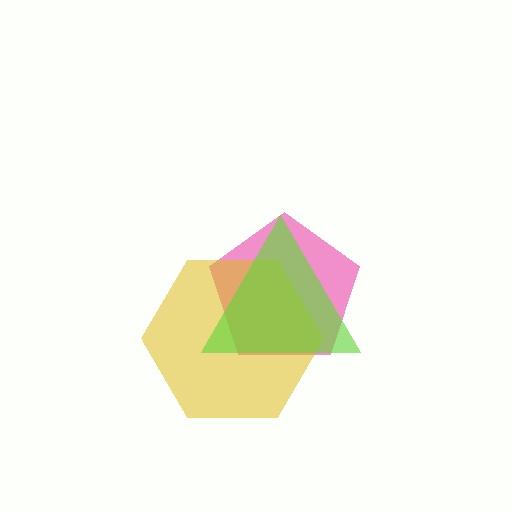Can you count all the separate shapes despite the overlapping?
Yes, there are 3 separate shapes.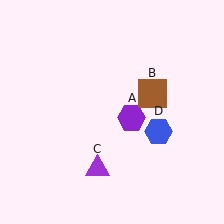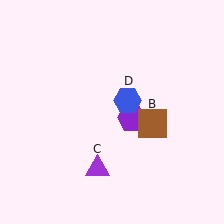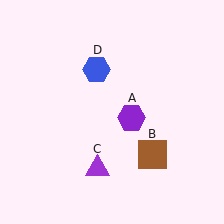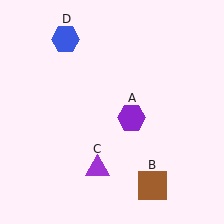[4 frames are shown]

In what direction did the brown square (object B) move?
The brown square (object B) moved down.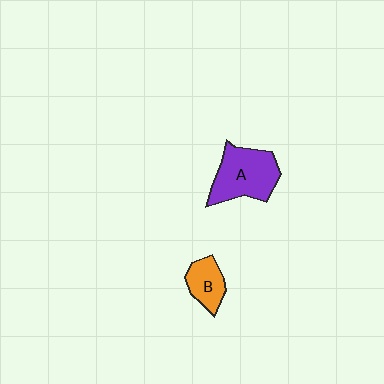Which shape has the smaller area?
Shape B (orange).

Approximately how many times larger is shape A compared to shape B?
Approximately 1.9 times.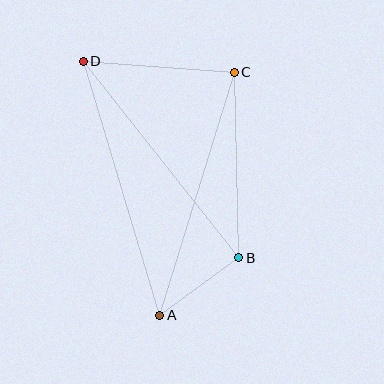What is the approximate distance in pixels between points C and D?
The distance between C and D is approximately 152 pixels.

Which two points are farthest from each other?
Points A and D are farthest from each other.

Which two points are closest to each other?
Points A and B are closest to each other.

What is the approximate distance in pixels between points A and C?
The distance between A and C is approximately 254 pixels.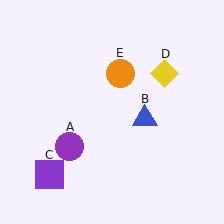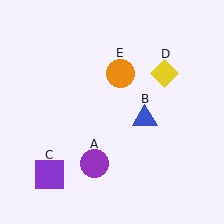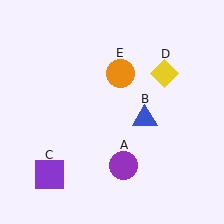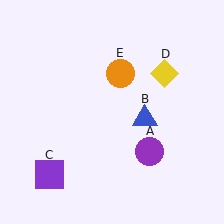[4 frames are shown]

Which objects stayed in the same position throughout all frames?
Blue triangle (object B) and purple square (object C) and yellow diamond (object D) and orange circle (object E) remained stationary.